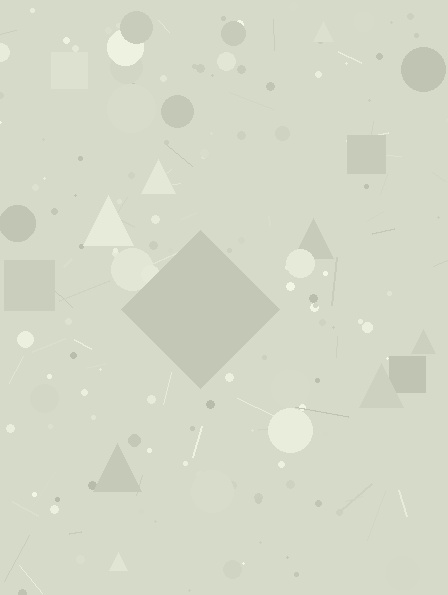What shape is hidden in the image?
A diamond is hidden in the image.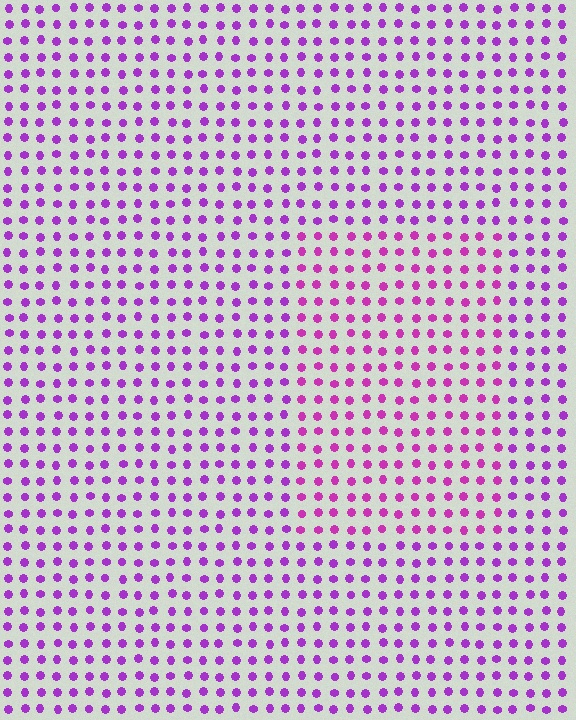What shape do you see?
I see a rectangle.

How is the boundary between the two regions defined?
The boundary is defined purely by a slight shift in hue (about 24 degrees). Spacing, size, and orientation are identical on both sides.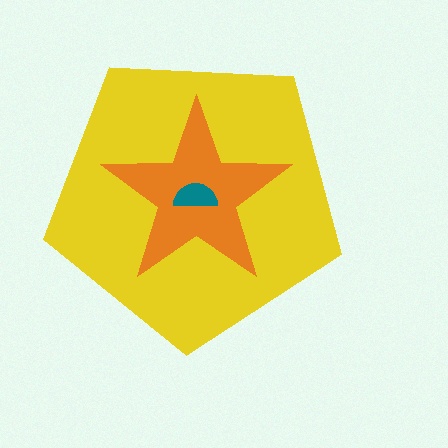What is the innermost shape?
The teal semicircle.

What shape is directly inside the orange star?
The teal semicircle.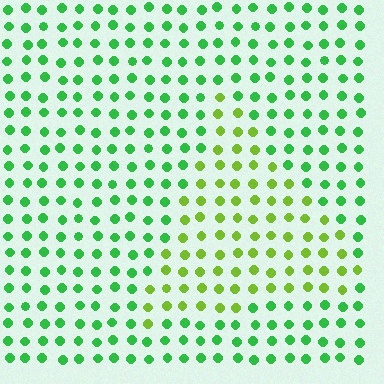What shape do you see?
I see a triangle.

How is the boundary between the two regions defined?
The boundary is defined purely by a slight shift in hue (about 39 degrees). Spacing, size, and orientation are identical on both sides.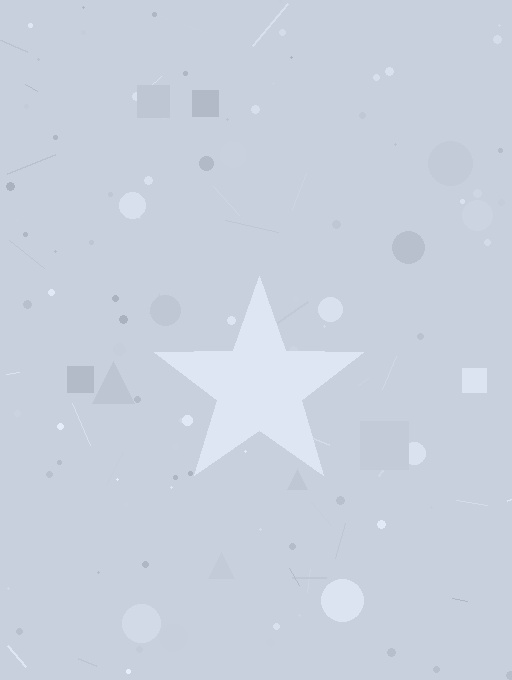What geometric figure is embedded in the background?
A star is embedded in the background.